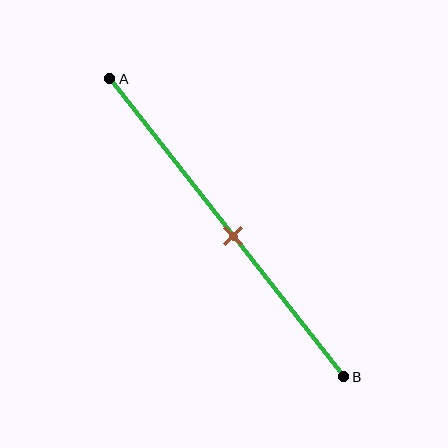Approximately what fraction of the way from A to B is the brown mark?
The brown mark is approximately 55% of the way from A to B.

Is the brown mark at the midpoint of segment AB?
Yes, the mark is approximately at the midpoint.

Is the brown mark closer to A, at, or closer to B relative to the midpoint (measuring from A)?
The brown mark is approximately at the midpoint of segment AB.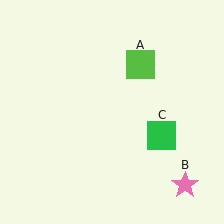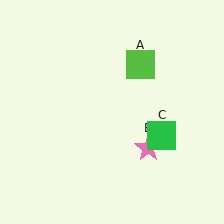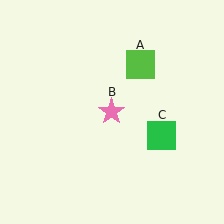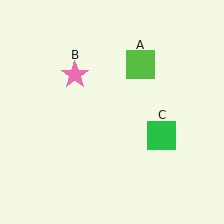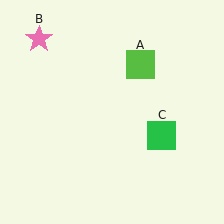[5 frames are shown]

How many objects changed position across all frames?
1 object changed position: pink star (object B).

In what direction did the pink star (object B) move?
The pink star (object B) moved up and to the left.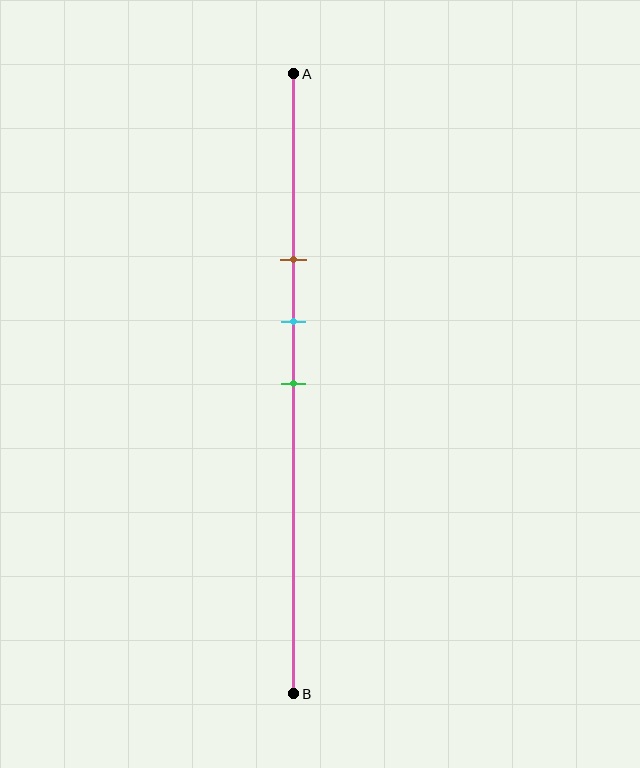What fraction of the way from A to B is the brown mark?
The brown mark is approximately 30% (0.3) of the way from A to B.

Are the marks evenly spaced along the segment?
Yes, the marks are approximately evenly spaced.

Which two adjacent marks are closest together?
The cyan and green marks are the closest adjacent pair.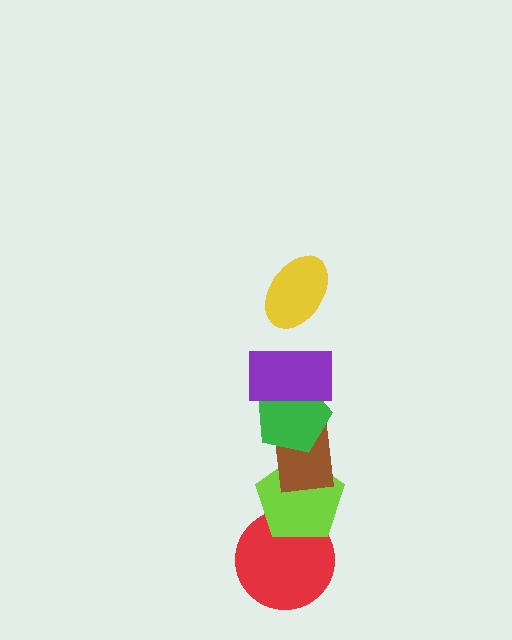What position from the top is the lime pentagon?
The lime pentagon is 5th from the top.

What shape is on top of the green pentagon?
The purple rectangle is on top of the green pentagon.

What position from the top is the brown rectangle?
The brown rectangle is 4th from the top.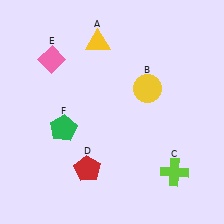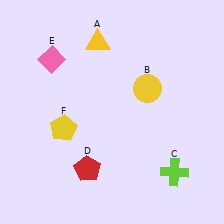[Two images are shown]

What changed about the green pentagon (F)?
In Image 1, F is green. In Image 2, it changed to yellow.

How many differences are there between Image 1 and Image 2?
There is 1 difference between the two images.